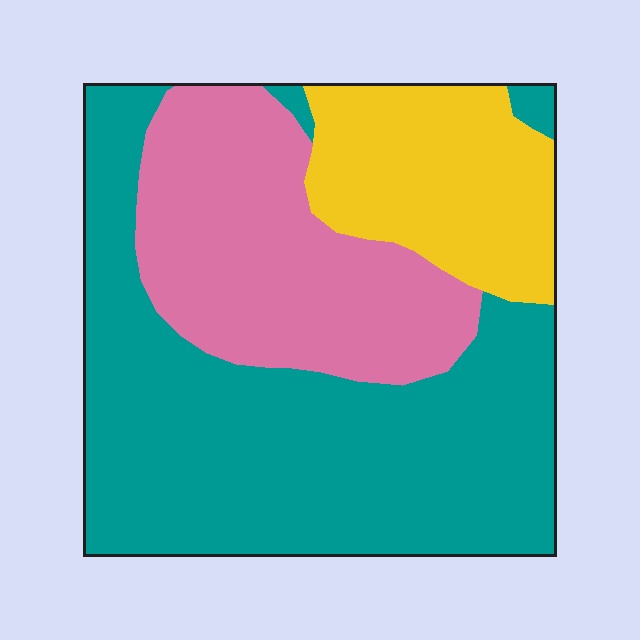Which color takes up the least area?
Yellow, at roughly 20%.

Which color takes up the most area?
Teal, at roughly 50%.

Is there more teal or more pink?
Teal.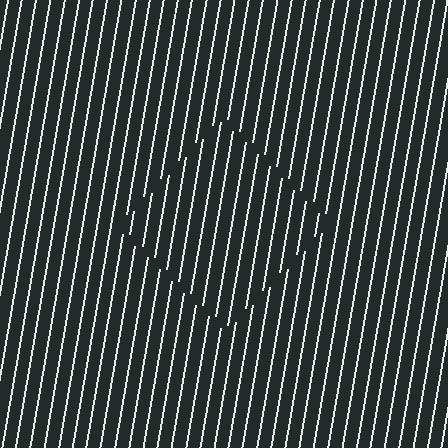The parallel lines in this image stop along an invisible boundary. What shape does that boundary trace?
An illusory square. The interior of the shape contains the same grating, shifted by half a period — the contour is defined by the phase discontinuity where line-ends from the inner and outer gratings abut.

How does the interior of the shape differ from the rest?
The interior of the shape contains the same grating, shifted by half a period — the contour is defined by the phase discontinuity where line-ends from the inner and outer gratings abut.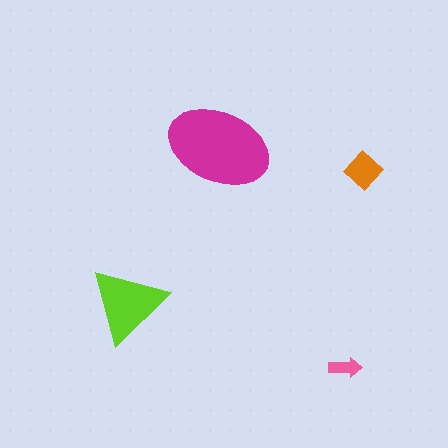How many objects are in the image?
There are 4 objects in the image.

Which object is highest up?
The magenta ellipse is topmost.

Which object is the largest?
The magenta ellipse.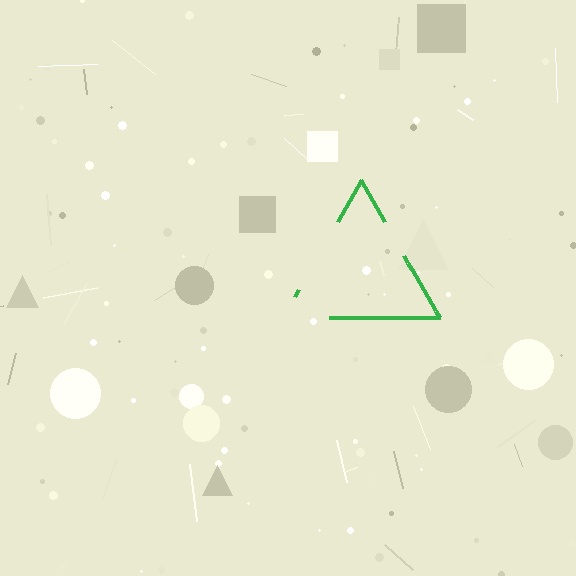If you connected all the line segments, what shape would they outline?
They would outline a triangle.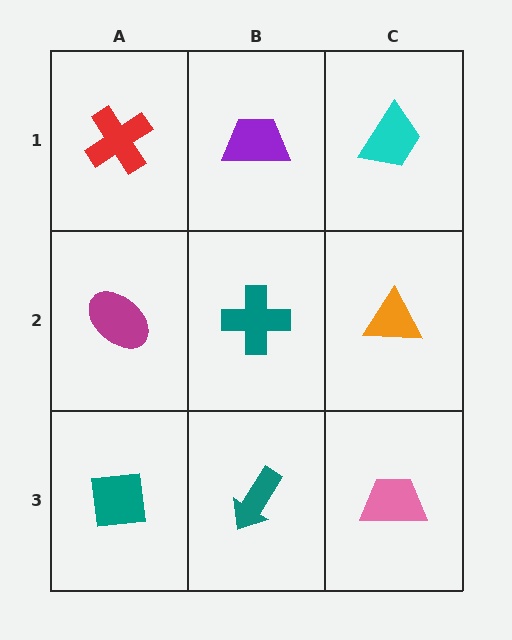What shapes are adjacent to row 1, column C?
An orange triangle (row 2, column C), a purple trapezoid (row 1, column B).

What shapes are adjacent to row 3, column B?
A teal cross (row 2, column B), a teal square (row 3, column A), a pink trapezoid (row 3, column C).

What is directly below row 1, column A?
A magenta ellipse.